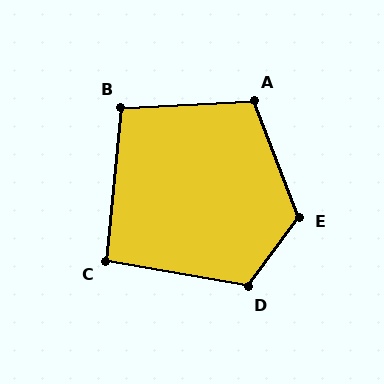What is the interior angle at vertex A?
Approximately 108 degrees (obtuse).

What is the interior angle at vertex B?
Approximately 98 degrees (obtuse).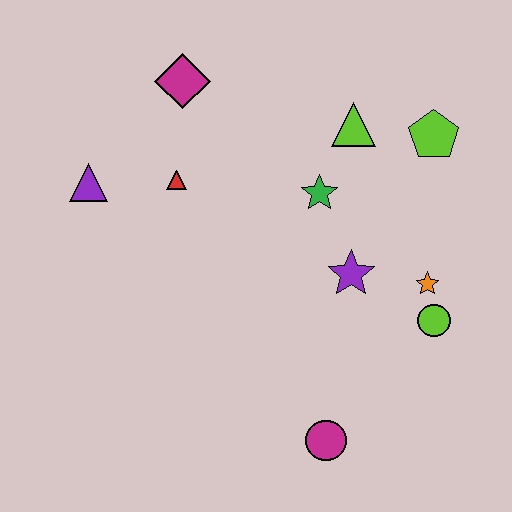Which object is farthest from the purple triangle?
The lime circle is farthest from the purple triangle.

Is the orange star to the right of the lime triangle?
Yes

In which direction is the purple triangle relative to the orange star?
The purple triangle is to the left of the orange star.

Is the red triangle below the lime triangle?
Yes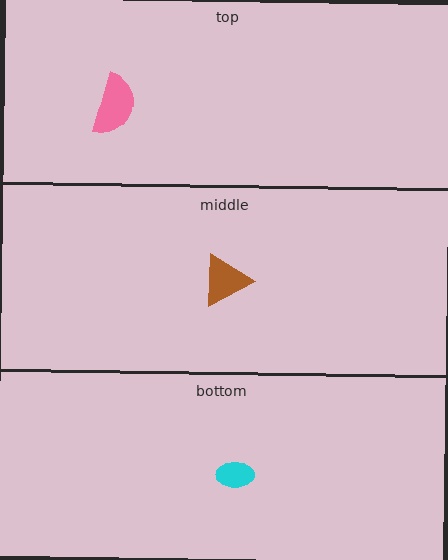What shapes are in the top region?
The pink semicircle.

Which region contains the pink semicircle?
The top region.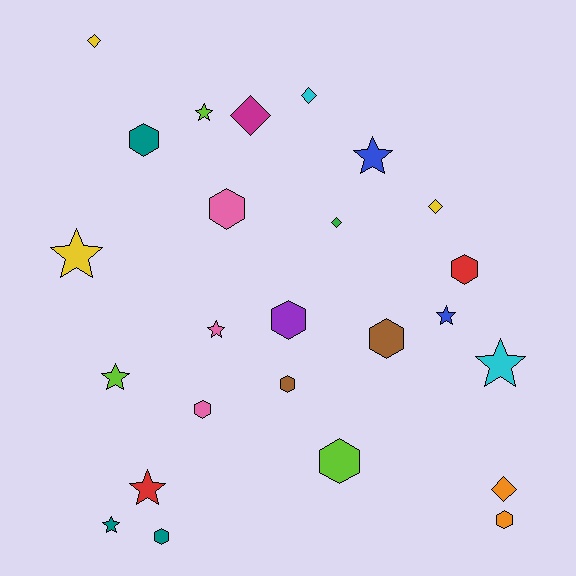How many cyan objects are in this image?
There are 2 cyan objects.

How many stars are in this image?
There are 9 stars.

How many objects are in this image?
There are 25 objects.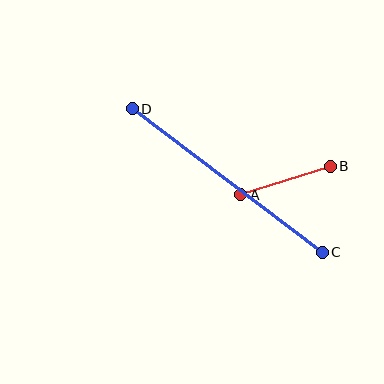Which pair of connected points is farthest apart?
Points C and D are farthest apart.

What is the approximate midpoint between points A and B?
The midpoint is at approximately (285, 180) pixels.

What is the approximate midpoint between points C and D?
The midpoint is at approximately (227, 181) pixels.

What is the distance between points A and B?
The distance is approximately 94 pixels.